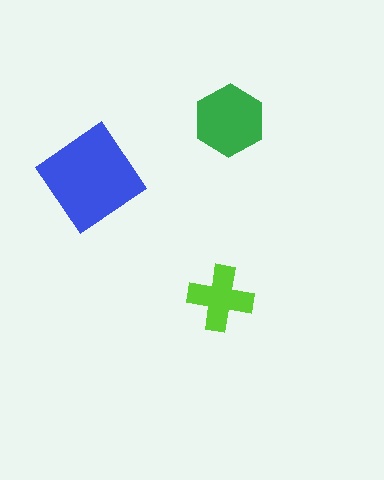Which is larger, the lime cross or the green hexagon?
The green hexagon.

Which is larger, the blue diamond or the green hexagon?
The blue diamond.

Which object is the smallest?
The lime cross.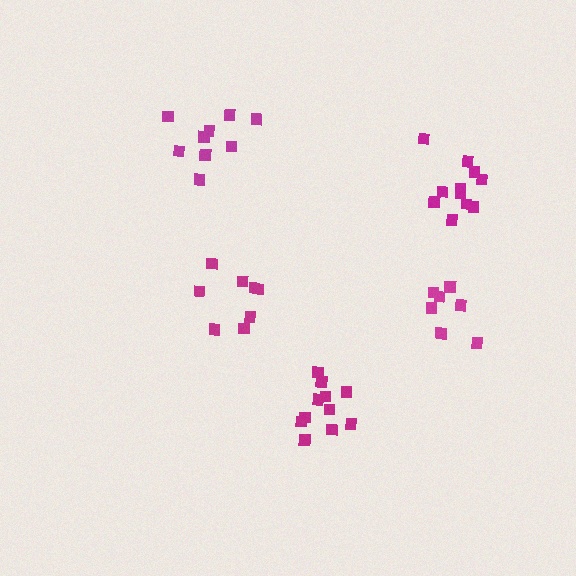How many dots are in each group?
Group 1: 8 dots, Group 2: 9 dots, Group 3: 8 dots, Group 4: 11 dots, Group 5: 11 dots (47 total).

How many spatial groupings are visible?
There are 5 spatial groupings.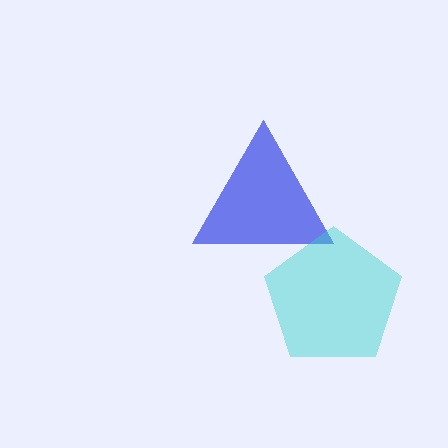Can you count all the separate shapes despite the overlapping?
Yes, there are 2 separate shapes.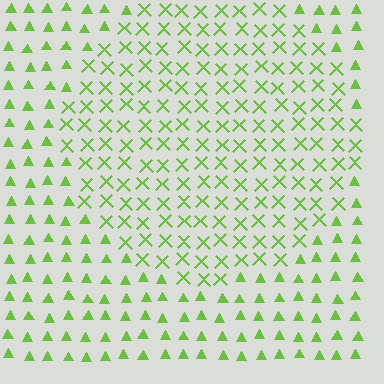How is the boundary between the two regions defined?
The boundary is defined by a change in element shape: X marks inside vs. triangles outside. All elements share the same color and spacing.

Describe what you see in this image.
The image is filled with small lime elements arranged in a uniform grid. A circle-shaped region contains X marks, while the surrounding area contains triangles. The boundary is defined purely by the change in element shape.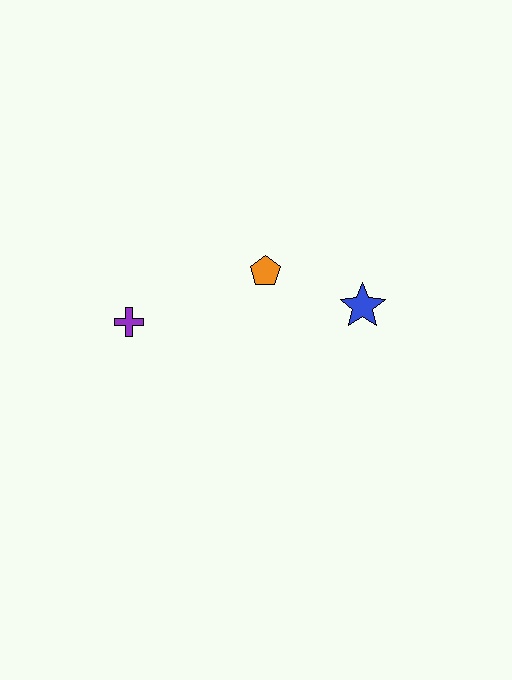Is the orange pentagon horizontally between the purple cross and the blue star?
Yes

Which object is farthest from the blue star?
The purple cross is farthest from the blue star.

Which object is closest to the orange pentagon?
The blue star is closest to the orange pentagon.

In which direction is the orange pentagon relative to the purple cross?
The orange pentagon is to the right of the purple cross.